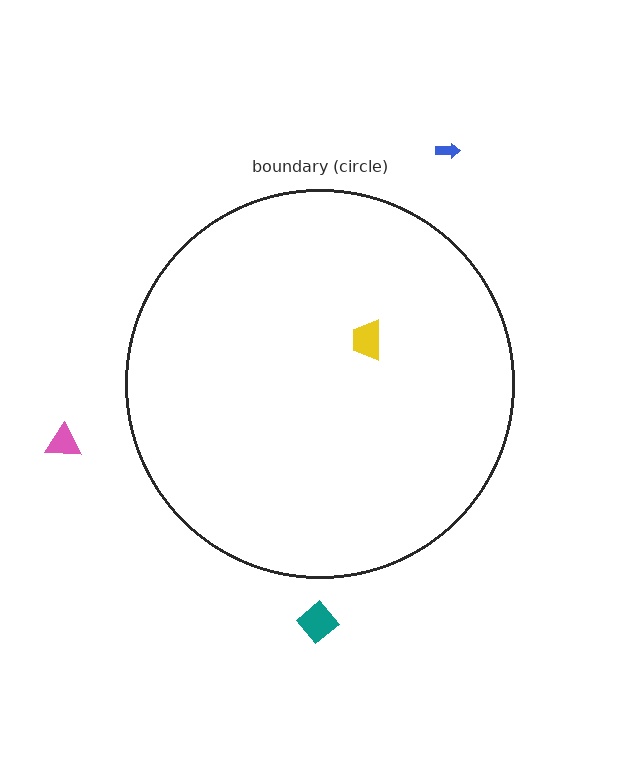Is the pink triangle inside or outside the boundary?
Outside.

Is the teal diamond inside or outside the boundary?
Outside.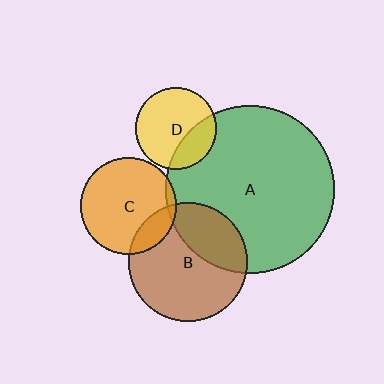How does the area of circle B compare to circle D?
Approximately 2.2 times.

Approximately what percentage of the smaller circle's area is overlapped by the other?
Approximately 30%.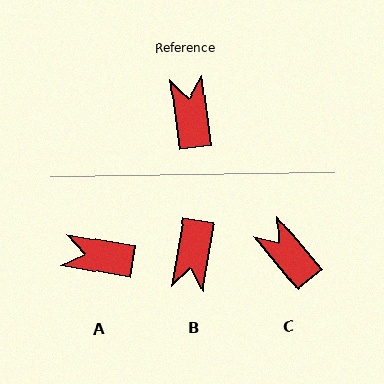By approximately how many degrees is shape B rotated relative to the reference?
Approximately 163 degrees counter-clockwise.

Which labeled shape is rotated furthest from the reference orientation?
B, about 163 degrees away.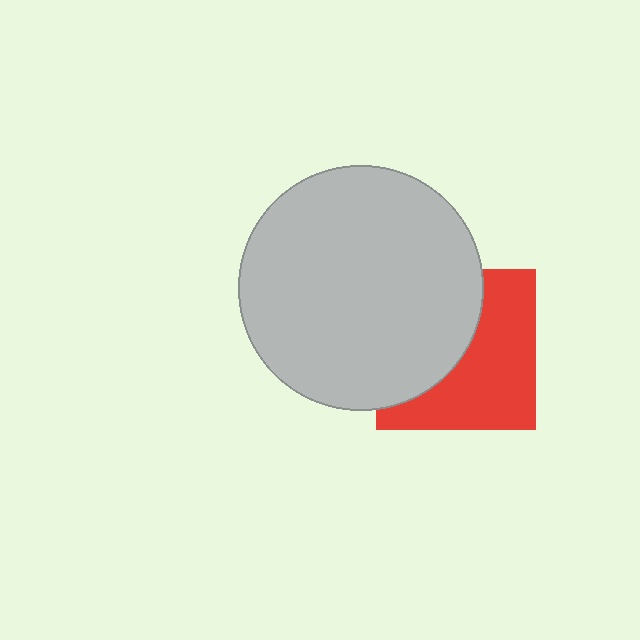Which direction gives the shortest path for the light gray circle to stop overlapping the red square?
Moving left gives the shortest separation.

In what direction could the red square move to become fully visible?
The red square could move right. That would shift it out from behind the light gray circle entirely.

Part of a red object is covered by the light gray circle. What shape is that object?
It is a square.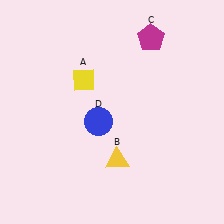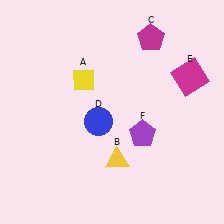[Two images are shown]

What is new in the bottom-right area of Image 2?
A purple pentagon (F) was added in the bottom-right area of Image 2.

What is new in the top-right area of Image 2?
A magenta square (E) was added in the top-right area of Image 2.